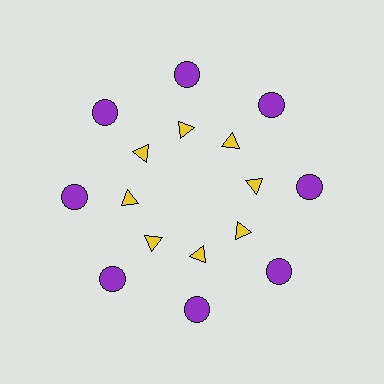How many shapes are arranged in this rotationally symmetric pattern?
There are 16 shapes, arranged in 8 groups of 2.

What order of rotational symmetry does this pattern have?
This pattern has 8-fold rotational symmetry.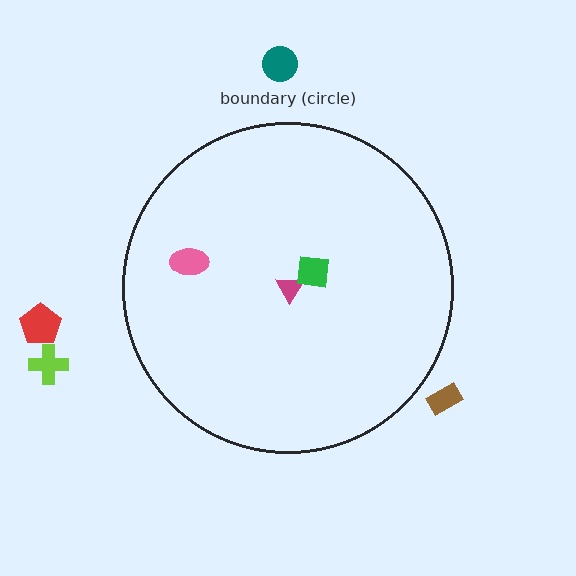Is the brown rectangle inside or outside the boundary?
Outside.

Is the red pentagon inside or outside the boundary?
Outside.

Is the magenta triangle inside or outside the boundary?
Inside.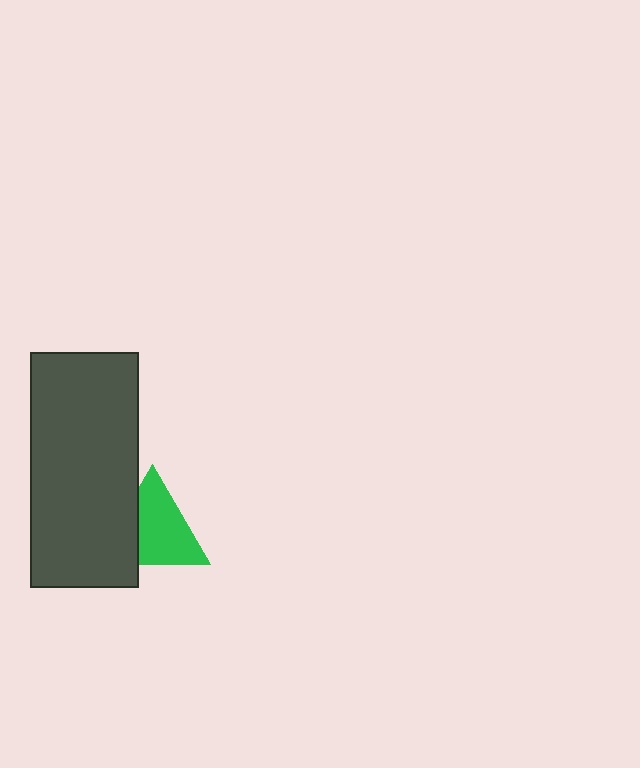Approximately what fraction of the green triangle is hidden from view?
Roughly 30% of the green triangle is hidden behind the dark gray rectangle.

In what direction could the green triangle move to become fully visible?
The green triangle could move right. That would shift it out from behind the dark gray rectangle entirely.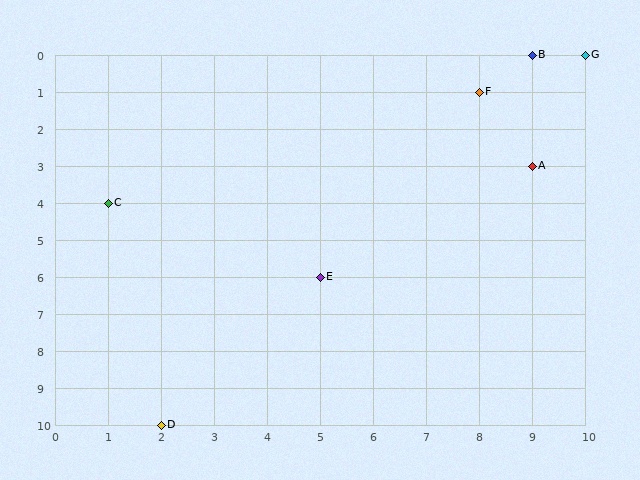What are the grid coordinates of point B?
Point B is at grid coordinates (9, 0).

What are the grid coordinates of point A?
Point A is at grid coordinates (9, 3).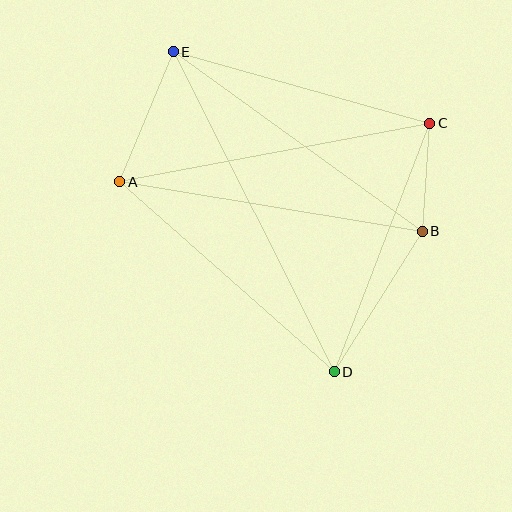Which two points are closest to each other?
Points B and C are closest to each other.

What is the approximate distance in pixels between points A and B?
The distance between A and B is approximately 306 pixels.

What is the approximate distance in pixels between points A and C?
The distance between A and C is approximately 315 pixels.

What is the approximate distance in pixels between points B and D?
The distance between B and D is approximately 166 pixels.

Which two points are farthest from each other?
Points D and E are farthest from each other.